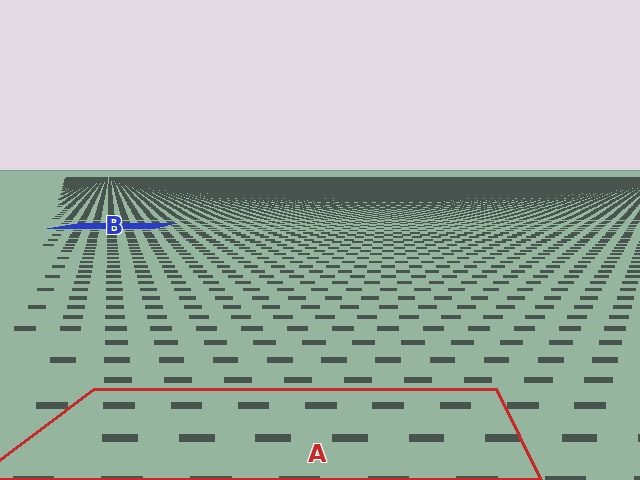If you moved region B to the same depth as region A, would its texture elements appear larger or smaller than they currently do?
They would appear larger. At a closer depth, the same texture elements are projected at a bigger on-screen size.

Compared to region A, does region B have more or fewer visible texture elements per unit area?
Region B has more texture elements per unit area — they are packed more densely because it is farther away.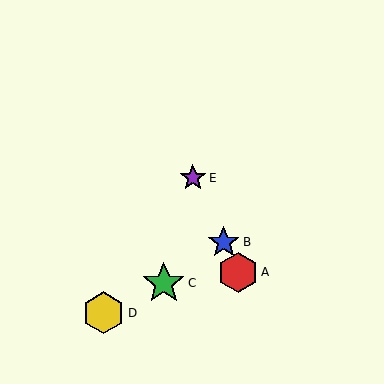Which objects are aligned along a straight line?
Objects A, B, E are aligned along a straight line.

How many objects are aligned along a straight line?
3 objects (A, B, E) are aligned along a straight line.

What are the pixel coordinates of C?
Object C is at (164, 283).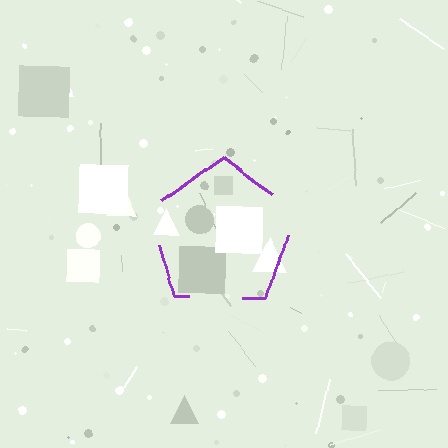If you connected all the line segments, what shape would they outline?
They would outline a pentagon.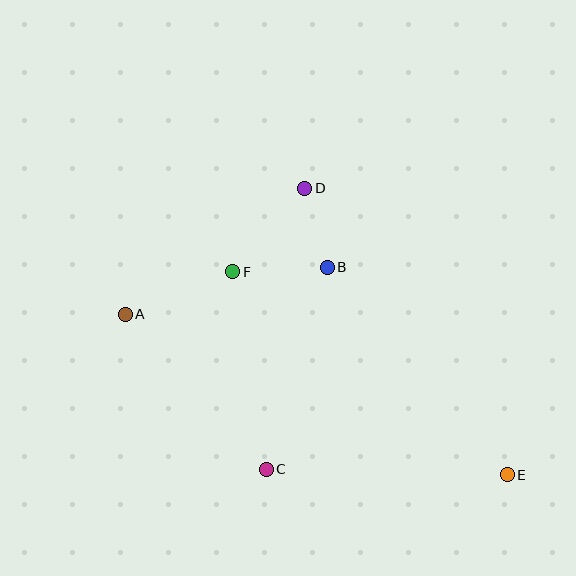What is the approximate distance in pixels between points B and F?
The distance between B and F is approximately 95 pixels.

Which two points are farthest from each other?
Points A and E are farthest from each other.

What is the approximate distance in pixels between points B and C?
The distance between B and C is approximately 211 pixels.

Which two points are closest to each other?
Points B and D are closest to each other.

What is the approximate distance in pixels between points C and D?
The distance between C and D is approximately 284 pixels.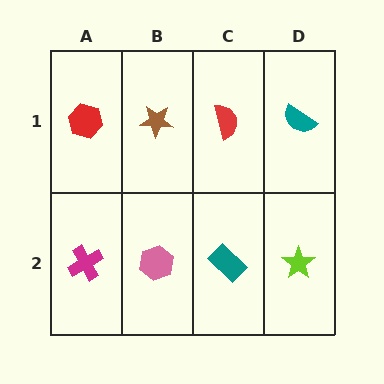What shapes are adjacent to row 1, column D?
A lime star (row 2, column D), a red semicircle (row 1, column C).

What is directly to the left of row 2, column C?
A pink hexagon.